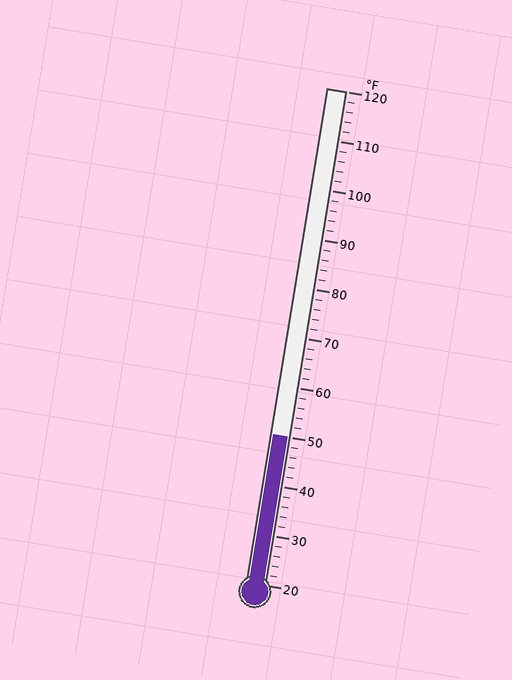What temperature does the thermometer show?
The thermometer shows approximately 50°F.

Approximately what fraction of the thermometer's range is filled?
The thermometer is filled to approximately 30% of its range.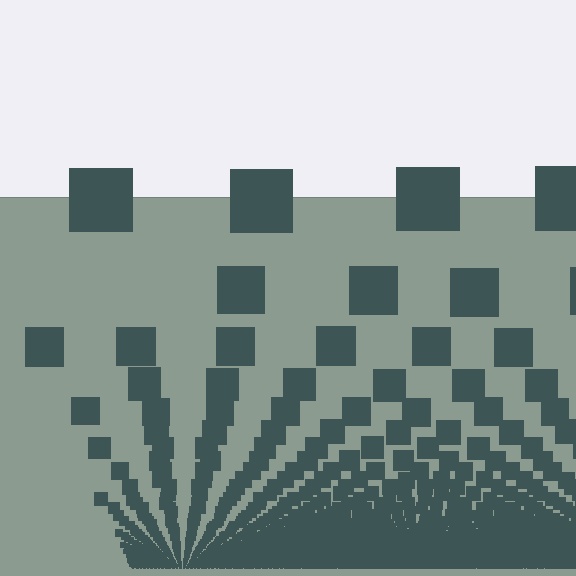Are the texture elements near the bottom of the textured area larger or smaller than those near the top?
Smaller. The gradient is inverted — elements near the bottom are smaller and denser.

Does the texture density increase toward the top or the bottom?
Density increases toward the bottom.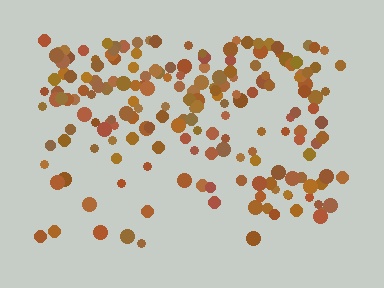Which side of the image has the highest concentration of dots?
The top.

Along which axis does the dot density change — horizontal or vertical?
Vertical.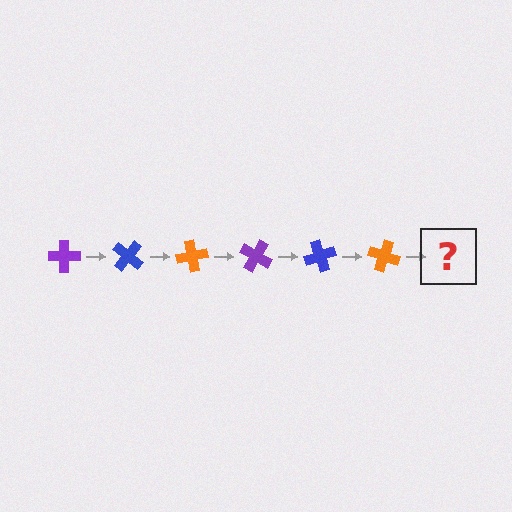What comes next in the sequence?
The next element should be a purple cross, rotated 240 degrees from the start.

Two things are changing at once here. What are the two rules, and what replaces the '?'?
The two rules are that it rotates 40 degrees each step and the color cycles through purple, blue, and orange. The '?' should be a purple cross, rotated 240 degrees from the start.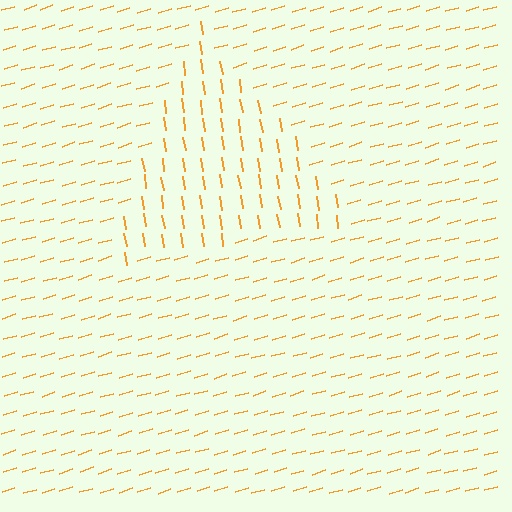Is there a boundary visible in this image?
Yes, there is a texture boundary formed by a change in line orientation.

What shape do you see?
I see a triangle.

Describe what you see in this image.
The image is filled with small orange line segments. A triangle region in the image has lines oriented differently from the surrounding lines, creating a visible texture boundary.